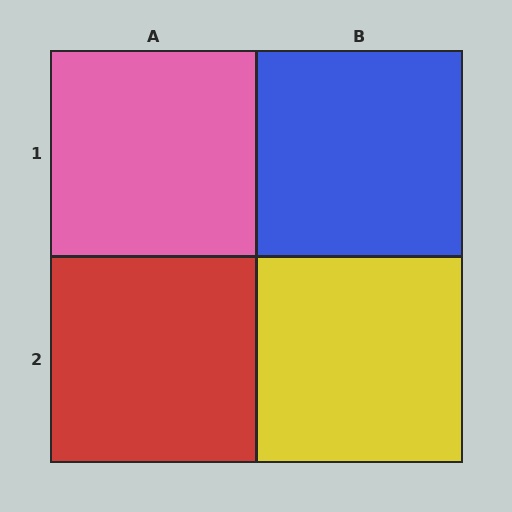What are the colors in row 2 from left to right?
Red, yellow.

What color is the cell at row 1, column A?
Pink.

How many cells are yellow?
1 cell is yellow.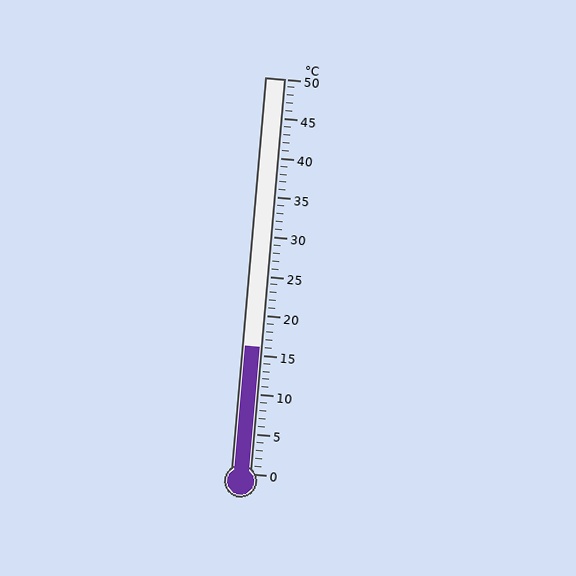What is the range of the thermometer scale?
The thermometer scale ranges from 0°C to 50°C.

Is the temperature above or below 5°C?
The temperature is above 5°C.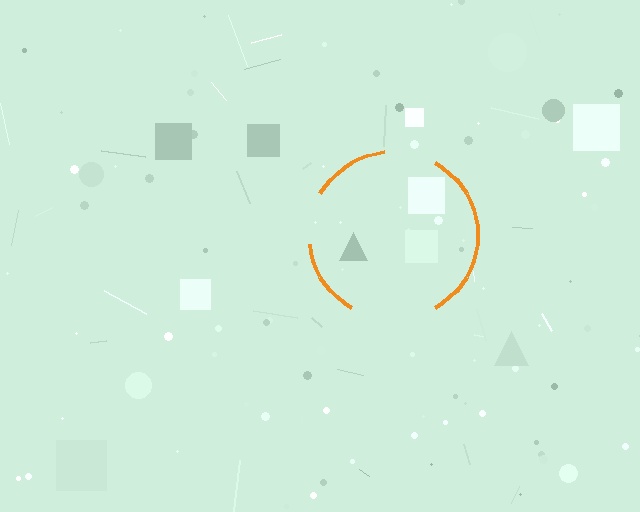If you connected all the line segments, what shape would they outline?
They would outline a circle.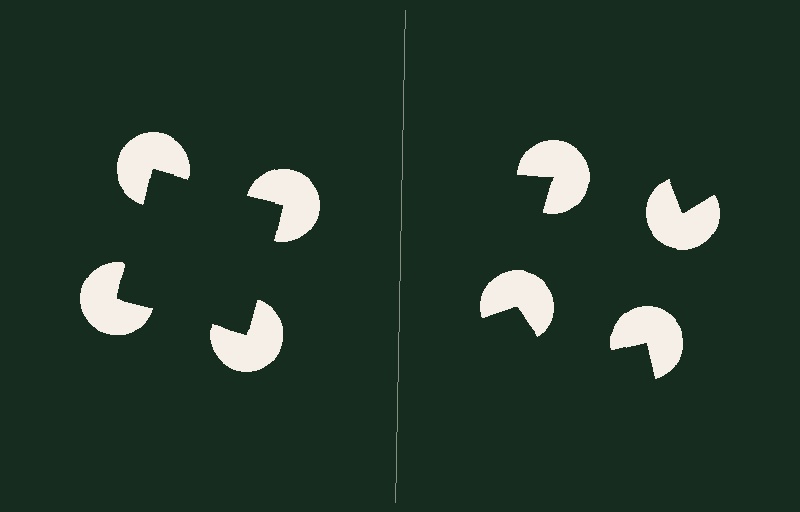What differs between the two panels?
The pac-man discs are positioned identically on both sides; only the wedge orientations differ. On the left they align to a square; on the right they are misaligned.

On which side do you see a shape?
An illusory square appears on the left side. On the right side the wedge cuts are rotated, so no coherent shape forms.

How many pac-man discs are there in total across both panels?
8 — 4 on each side.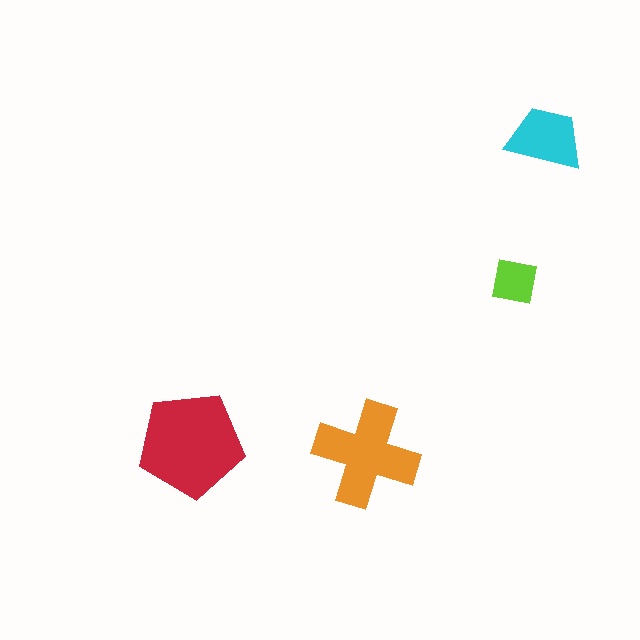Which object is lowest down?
The orange cross is bottommost.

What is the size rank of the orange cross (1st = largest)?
2nd.